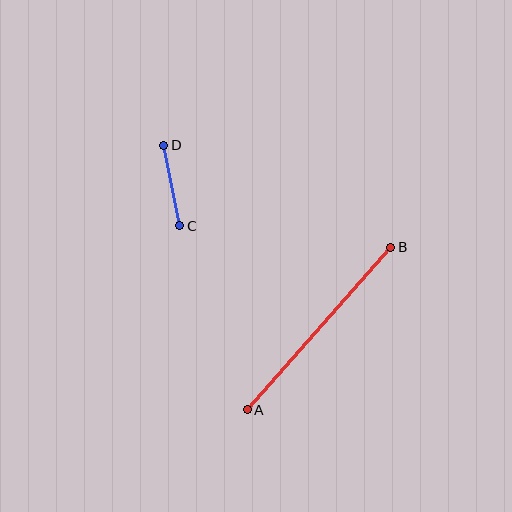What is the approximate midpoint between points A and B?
The midpoint is at approximately (319, 328) pixels.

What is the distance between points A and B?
The distance is approximately 217 pixels.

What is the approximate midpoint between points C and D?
The midpoint is at approximately (172, 185) pixels.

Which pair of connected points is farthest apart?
Points A and B are farthest apart.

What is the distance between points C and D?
The distance is approximately 82 pixels.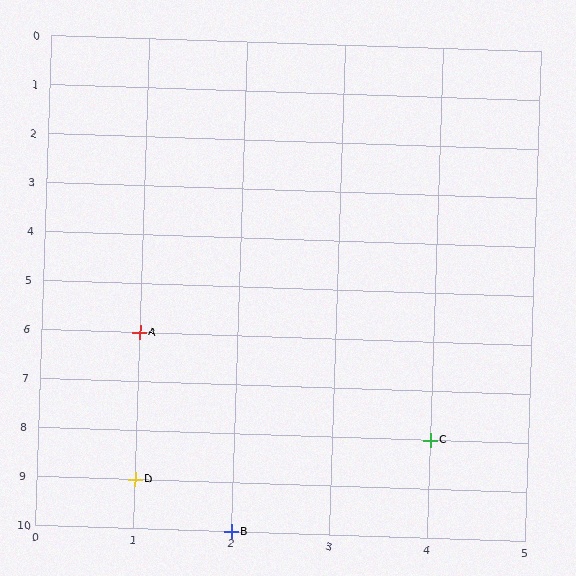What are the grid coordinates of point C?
Point C is at grid coordinates (4, 8).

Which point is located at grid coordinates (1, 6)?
Point A is at (1, 6).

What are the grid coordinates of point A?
Point A is at grid coordinates (1, 6).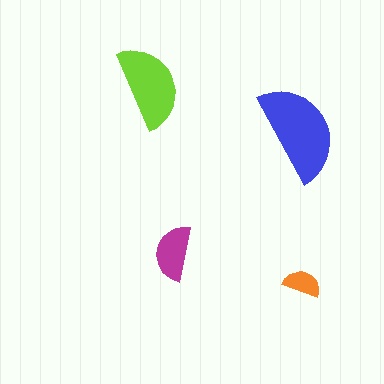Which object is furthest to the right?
The orange semicircle is rightmost.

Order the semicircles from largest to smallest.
the blue one, the lime one, the magenta one, the orange one.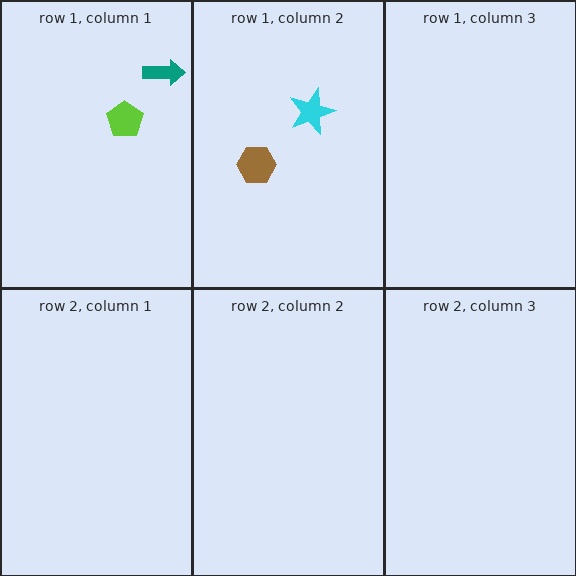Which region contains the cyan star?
The row 1, column 2 region.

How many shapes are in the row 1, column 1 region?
2.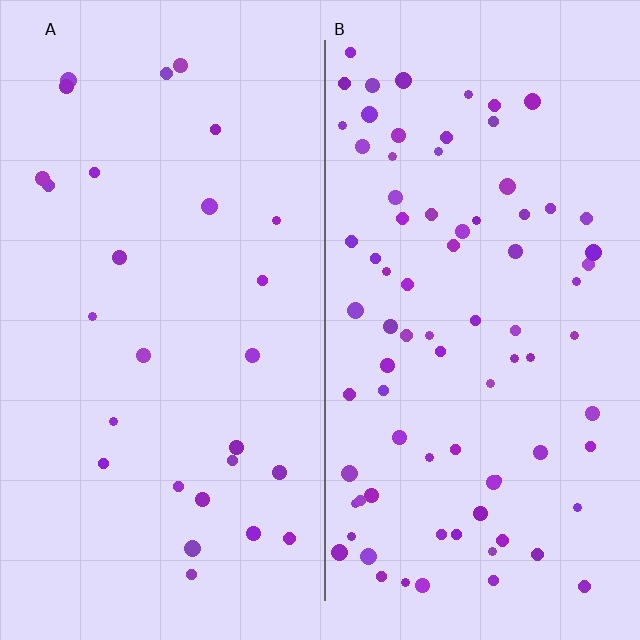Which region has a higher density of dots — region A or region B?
B (the right).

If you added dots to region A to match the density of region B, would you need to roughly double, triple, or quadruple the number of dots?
Approximately triple.